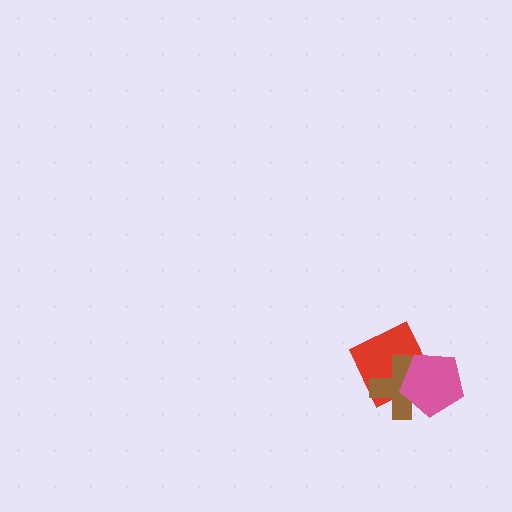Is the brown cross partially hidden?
Yes, it is partially covered by another shape.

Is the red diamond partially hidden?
Yes, it is partially covered by another shape.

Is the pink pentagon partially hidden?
No, no other shape covers it.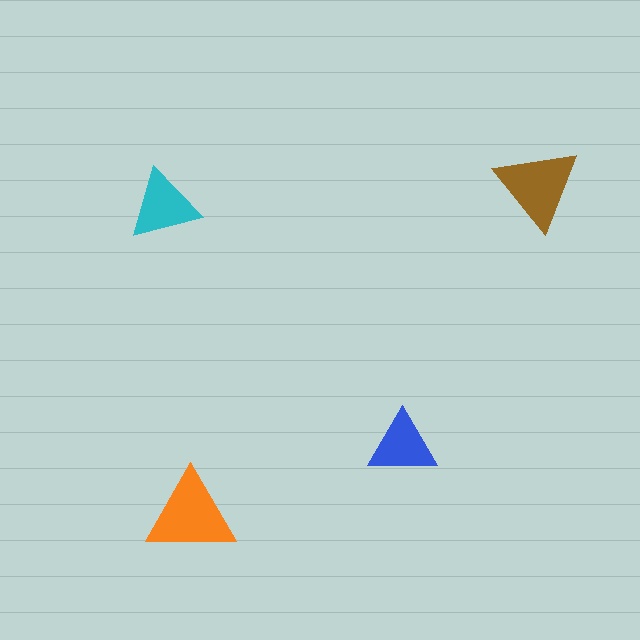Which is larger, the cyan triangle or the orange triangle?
The orange one.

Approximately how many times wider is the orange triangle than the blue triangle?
About 1.5 times wider.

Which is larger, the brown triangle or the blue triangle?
The brown one.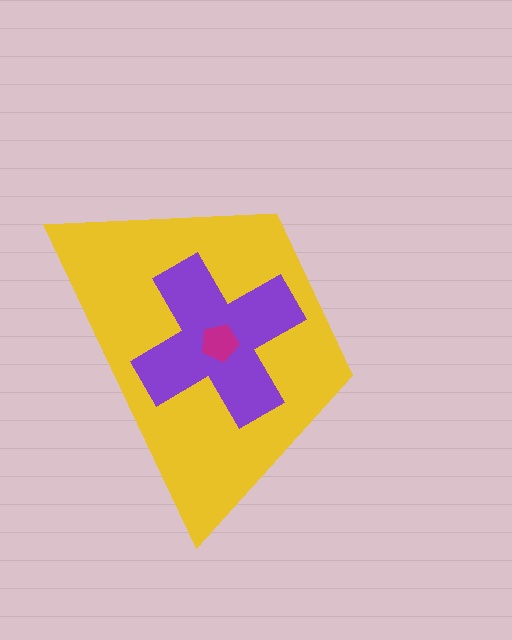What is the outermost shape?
The yellow trapezoid.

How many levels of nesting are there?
3.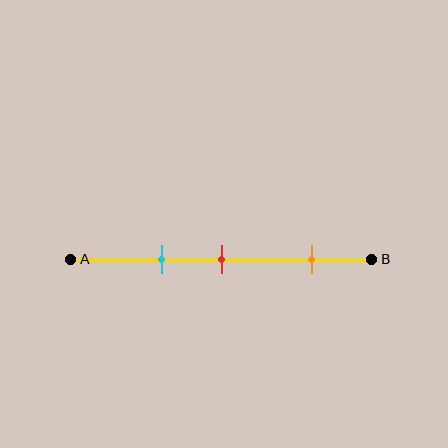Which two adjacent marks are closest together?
The cyan and red marks are the closest adjacent pair.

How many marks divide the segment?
There are 3 marks dividing the segment.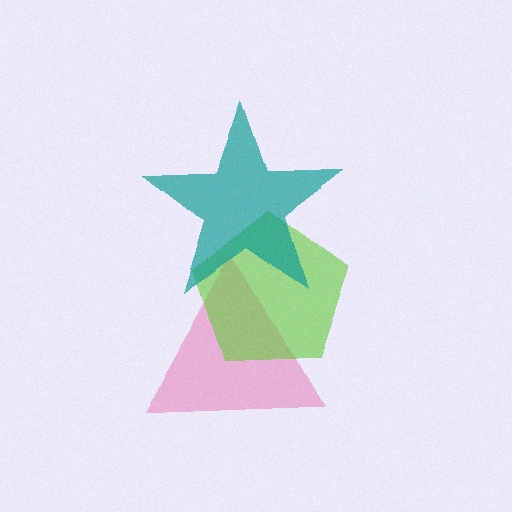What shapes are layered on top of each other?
The layered shapes are: a pink triangle, a lime pentagon, a teal star.